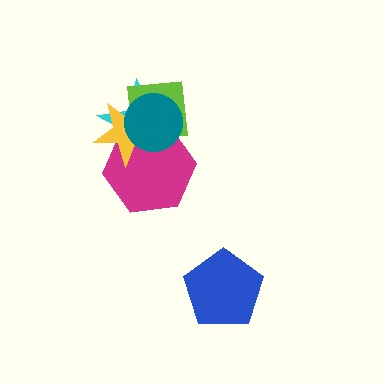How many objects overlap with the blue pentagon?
0 objects overlap with the blue pentagon.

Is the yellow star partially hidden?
Yes, it is partially covered by another shape.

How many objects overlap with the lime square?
4 objects overlap with the lime square.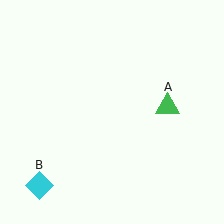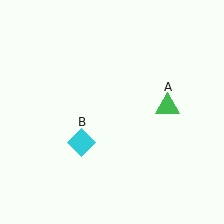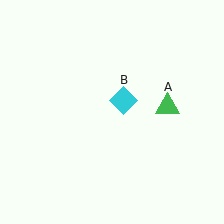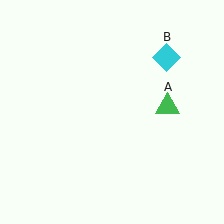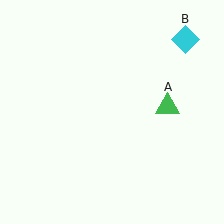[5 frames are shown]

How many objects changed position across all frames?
1 object changed position: cyan diamond (object B).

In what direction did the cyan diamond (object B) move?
The cyan diamond (object B) moved up and to the right.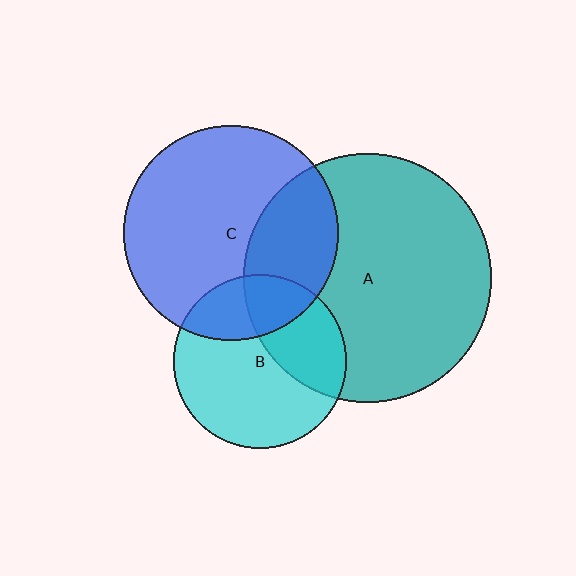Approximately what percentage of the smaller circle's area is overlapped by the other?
Approximately 30%.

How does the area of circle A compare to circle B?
Approximately 2.1 times.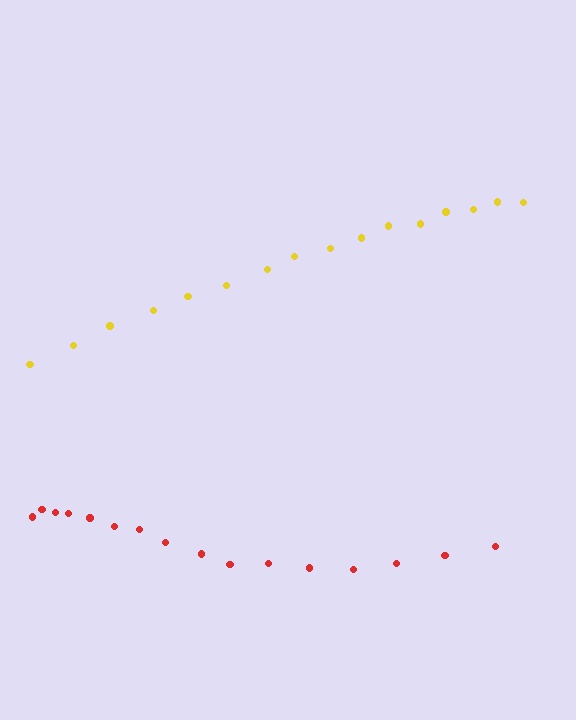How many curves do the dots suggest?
There are 2 distinct paths.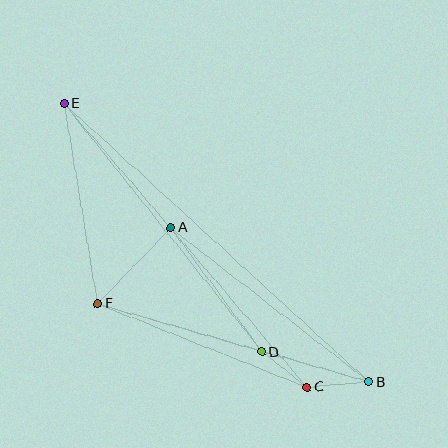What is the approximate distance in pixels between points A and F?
The distance between A and F is approximately 105 pixels.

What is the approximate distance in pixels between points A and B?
The distance between A and B is approximately 251 pixels.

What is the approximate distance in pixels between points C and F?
The distance between C and F is approximately 225 pixels.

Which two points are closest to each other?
Points C and D are closest to each other.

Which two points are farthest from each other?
Points B and E are farthest from each other.